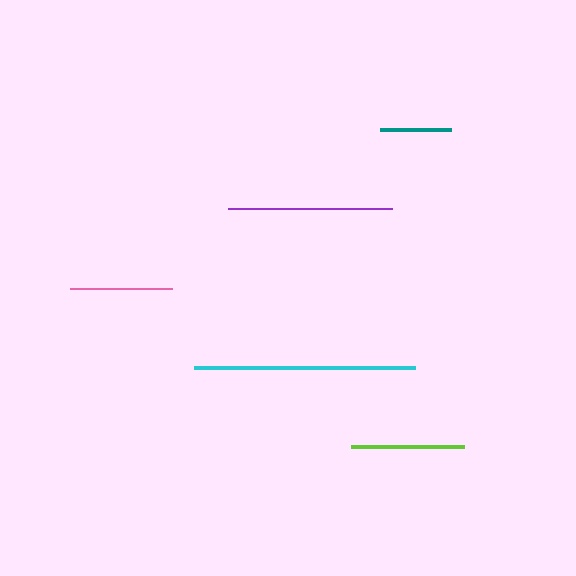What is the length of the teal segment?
The teal segment is approximately 71 pixels long.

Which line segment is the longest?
The cyan line is the longest at approximately 221 pixels.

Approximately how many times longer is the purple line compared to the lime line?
The purple line is approximately 1.5 times the length of the lime line.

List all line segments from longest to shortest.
From longest to shortest: cyan, purple, lime, pink, teal.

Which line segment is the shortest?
The teal line is the shortest at approximately 71 pixels.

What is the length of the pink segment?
The pink segment is approximately 102 pixels long.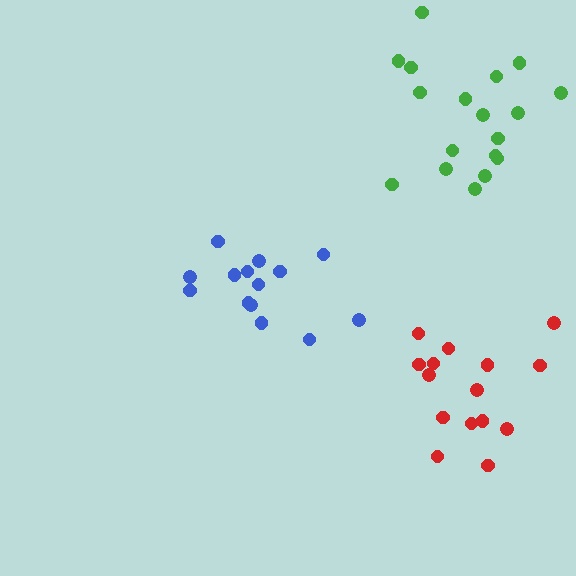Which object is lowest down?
The red cluster is bottommost.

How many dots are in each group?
Group 1: 15 dots, Group 2: 18 dots, Group 3: 14 dots (47 total).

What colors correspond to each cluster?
The clusters are colored: red, green, blue.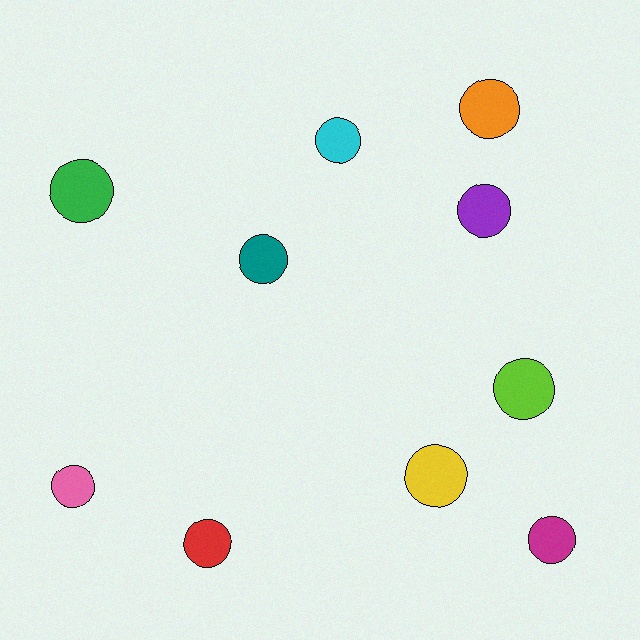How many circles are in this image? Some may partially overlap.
There are 10 circles.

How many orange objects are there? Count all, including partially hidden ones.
There is 1 orange object.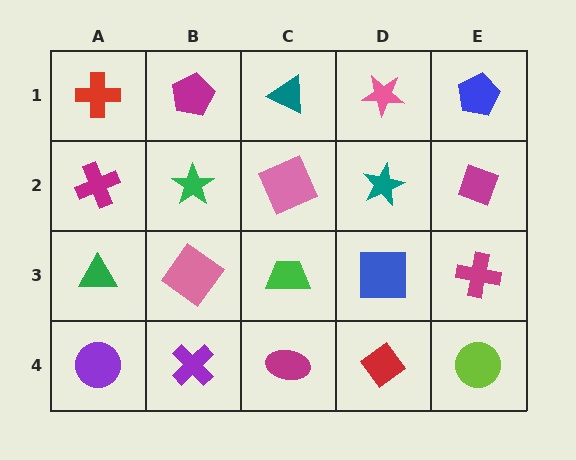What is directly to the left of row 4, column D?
A magenta ellipse.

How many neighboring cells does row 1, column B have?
3.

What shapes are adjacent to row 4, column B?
A pink diamond (row 3, column B), a purple circle (row 4, column A), a magenta ellipse (row 4, column C).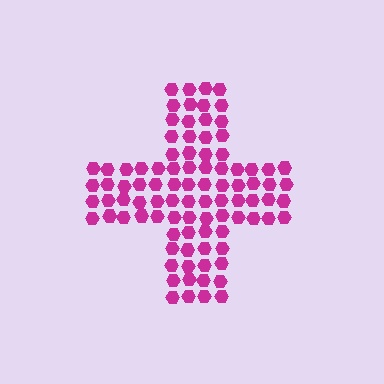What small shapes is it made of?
It is made of small hexagons.